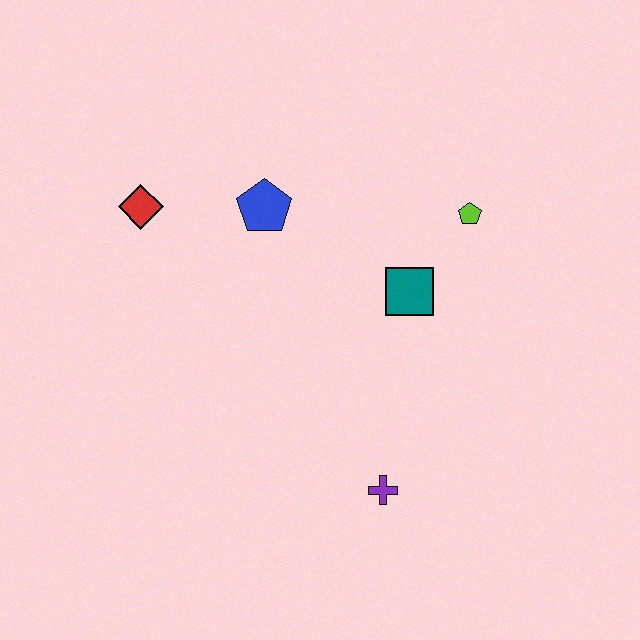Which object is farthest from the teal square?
The red diamond is farthest from the teal square.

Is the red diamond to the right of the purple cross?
No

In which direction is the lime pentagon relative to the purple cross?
The lime pentagon is above the purple cross.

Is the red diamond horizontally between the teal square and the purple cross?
No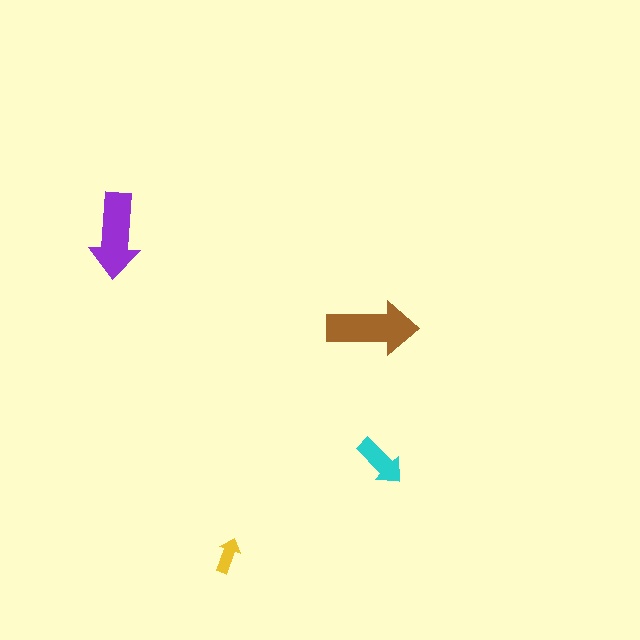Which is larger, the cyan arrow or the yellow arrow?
The cyan one.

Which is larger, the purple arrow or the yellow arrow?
The purple one.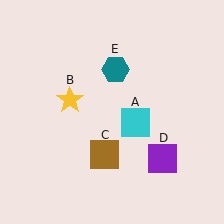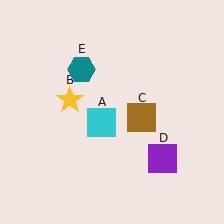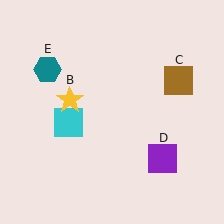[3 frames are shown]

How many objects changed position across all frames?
3 objects changed position: cyan square (object A), brown square (object C), teal hexagon (object E).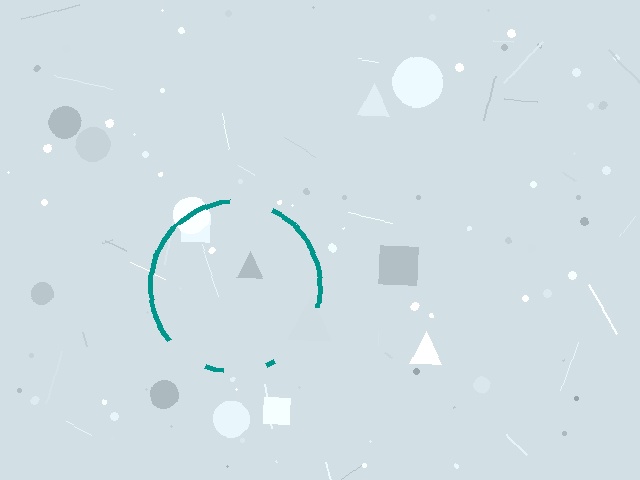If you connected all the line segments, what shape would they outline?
They would outline a circle.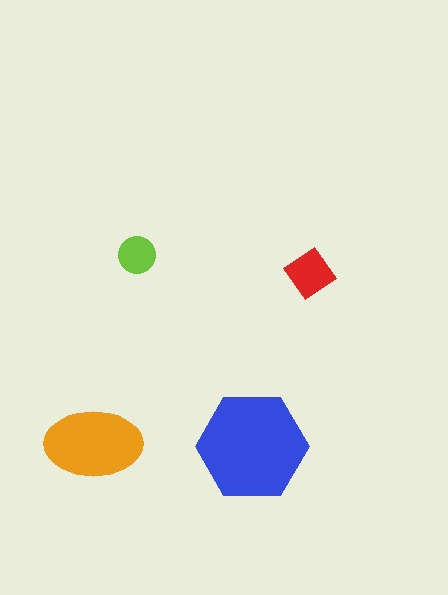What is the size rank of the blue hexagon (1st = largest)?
1st.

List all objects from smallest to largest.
The lime circle, the red diamond, the orange ellipse, the blue hexagon.